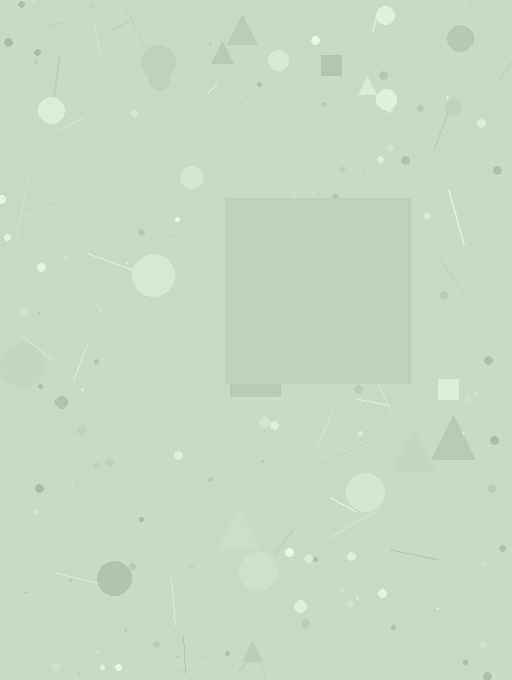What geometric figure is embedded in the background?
A square is embedded in the background.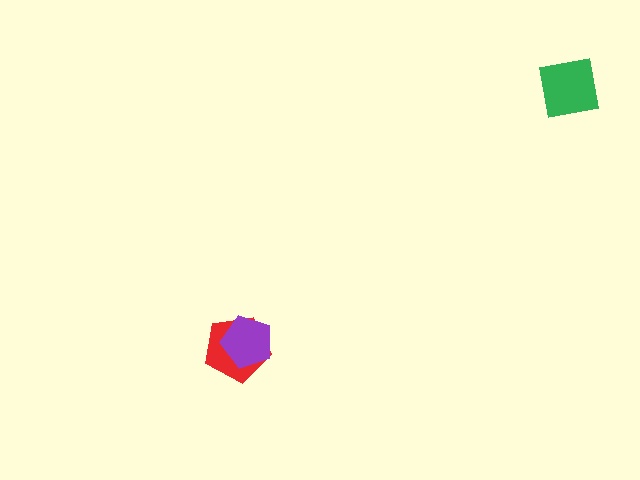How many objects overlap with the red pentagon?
1 object overlaps with the red pentagon.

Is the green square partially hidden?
No, no other shape covers it.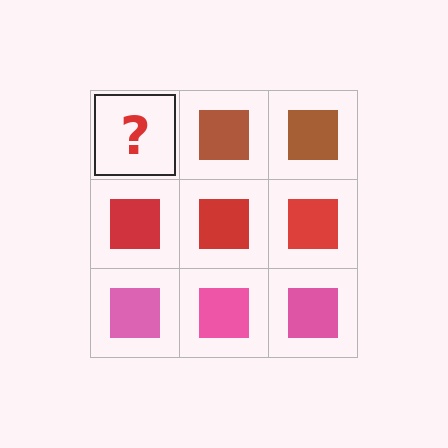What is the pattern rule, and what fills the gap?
The rule is that each row has a consistent color. The gap should be filled with a brown square.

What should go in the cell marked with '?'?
The missing cell should contain a brown square.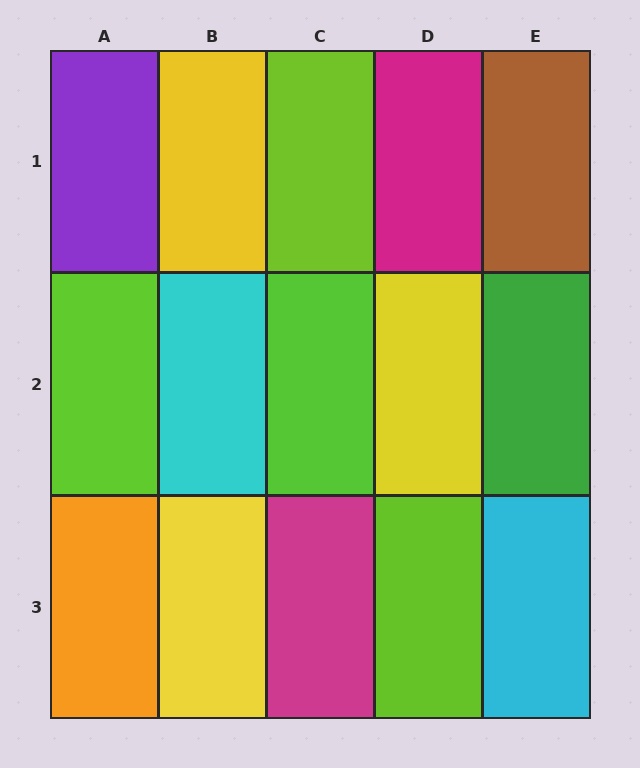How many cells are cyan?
2 cells are cyan.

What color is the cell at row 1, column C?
Lime.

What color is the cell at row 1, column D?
Magenta.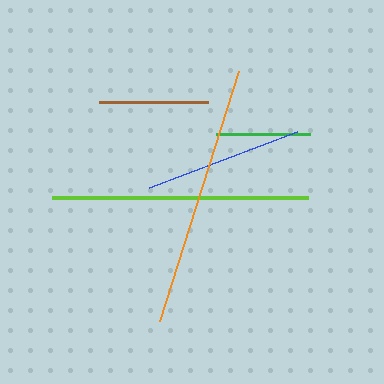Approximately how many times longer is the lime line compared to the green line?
The lime line is approximately 2.7 times the length of the green line.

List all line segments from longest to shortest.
From longest to shortest: orange, lime, blue, brown, green.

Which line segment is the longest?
The orange line is the longest at approximately 261 pixels.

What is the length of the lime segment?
The lime segment is approximately 256 pixels long.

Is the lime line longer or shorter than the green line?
The lime line is longer than the green line.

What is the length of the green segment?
The green segment is approximately 94 pixels long.